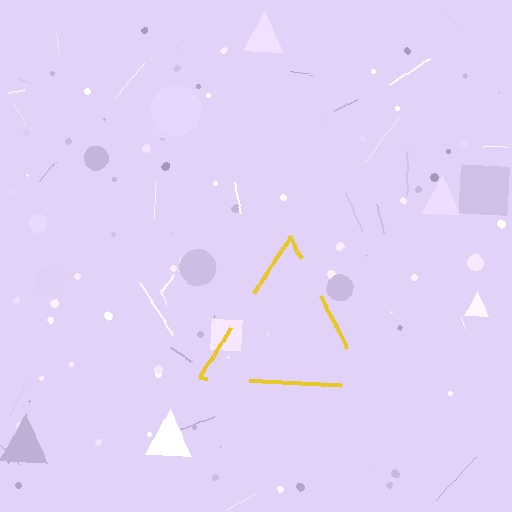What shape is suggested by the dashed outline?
The dashed outline suggests a triangle.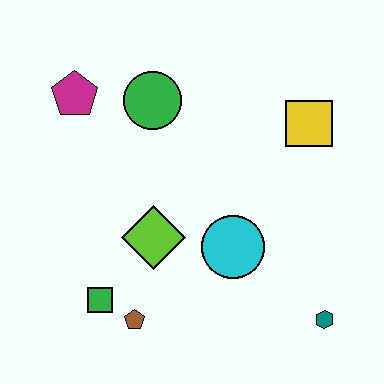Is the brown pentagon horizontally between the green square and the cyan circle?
Yes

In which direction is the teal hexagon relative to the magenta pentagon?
The teal hexagon is to the right of the magenta pentagon.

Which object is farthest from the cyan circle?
The magenta pentagon is farthest from the cyan circle.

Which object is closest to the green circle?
The magenta pentagon is closest to the green circle.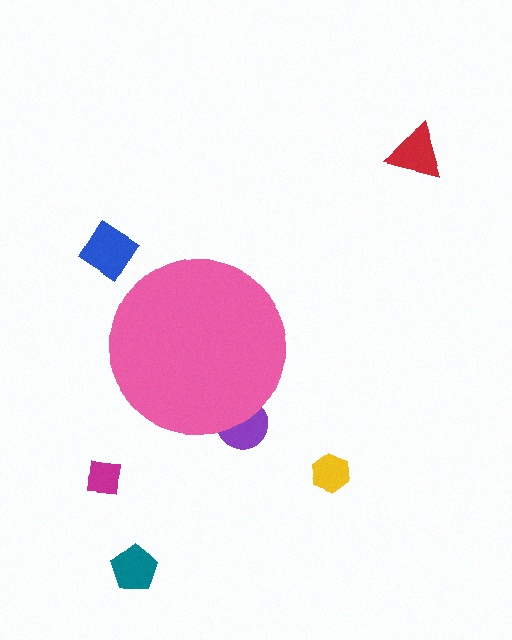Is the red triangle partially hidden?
No, the red triangle is fully visible.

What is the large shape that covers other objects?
A pink circle.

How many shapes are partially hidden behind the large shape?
1 shape is partially hidden.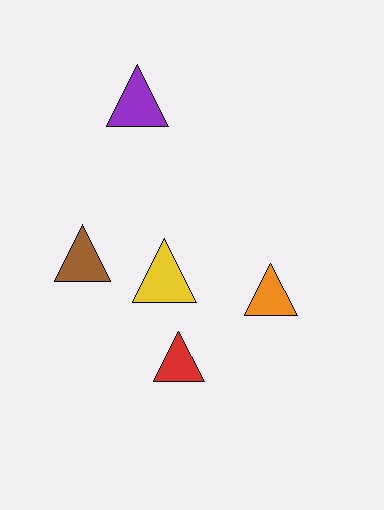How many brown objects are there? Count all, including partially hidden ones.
There is 1 brown object.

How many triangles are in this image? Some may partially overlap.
There are 5 triangles.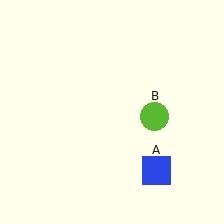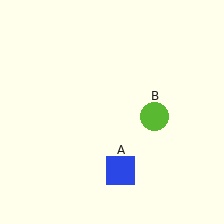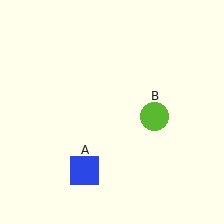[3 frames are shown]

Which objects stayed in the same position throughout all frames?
Lime circle (object B) remained stationary.